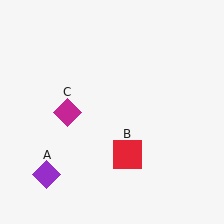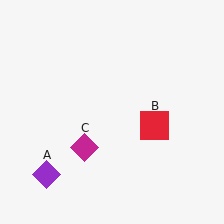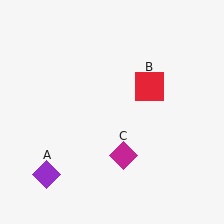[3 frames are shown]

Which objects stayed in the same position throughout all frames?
Purple diamond (object A) remained stationary.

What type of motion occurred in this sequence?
The red square (object B), magenta diamond (object C) rotated counterclockwise around the center of the scene.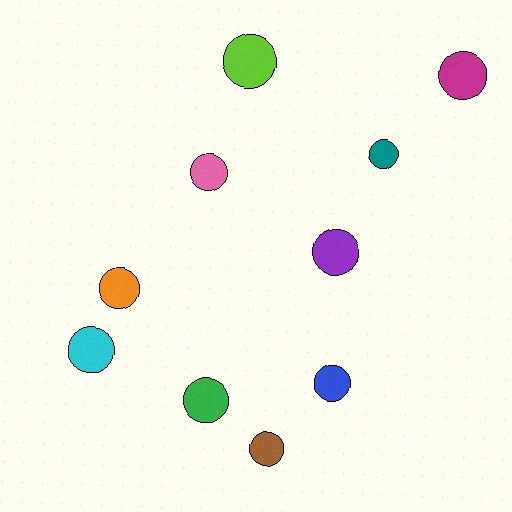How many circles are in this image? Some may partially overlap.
There are 10 circles.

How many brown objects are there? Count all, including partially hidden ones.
There is 1 brown object.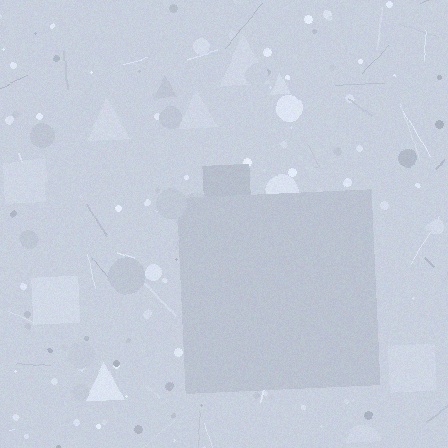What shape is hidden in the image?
A square is hidden in the image.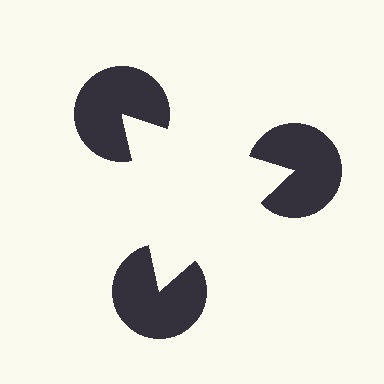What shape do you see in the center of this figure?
An illusory triangle — its edges are inferred from the aligned wedge cuts in the pac-man discs, not physically drawn.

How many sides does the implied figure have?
3 sides.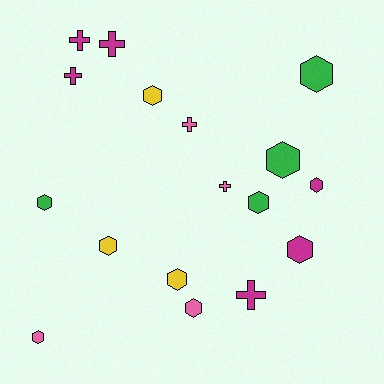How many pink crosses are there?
There are 2 pink crosses.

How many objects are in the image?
There are 17 objects.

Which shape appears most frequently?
Hexagon, with 11 objects.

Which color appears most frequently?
Magenta, with 6 objects.